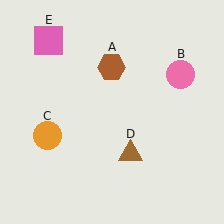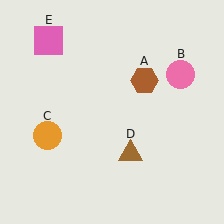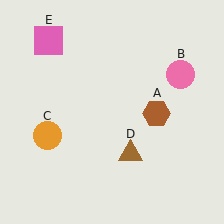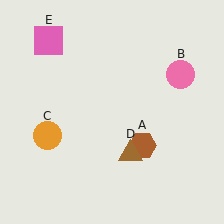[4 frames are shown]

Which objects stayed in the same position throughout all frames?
Pink circle (object B) and orange circle (object C) and brown triangle (object D) and pink square (object E) remained stationary.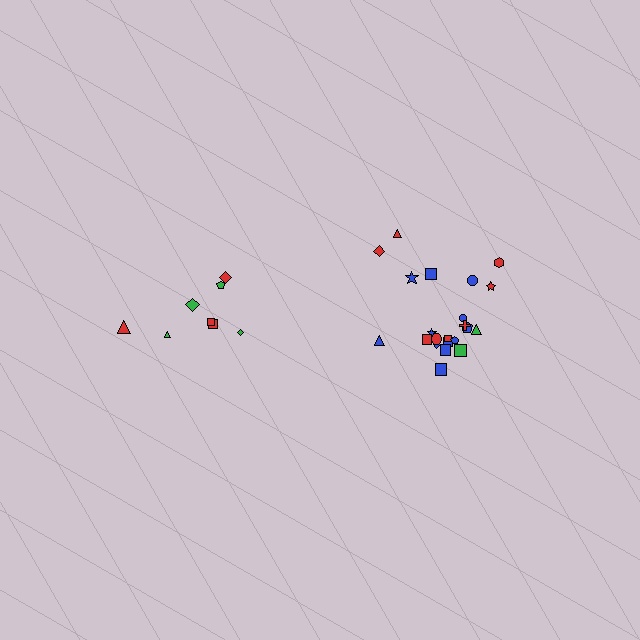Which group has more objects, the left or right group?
The right group.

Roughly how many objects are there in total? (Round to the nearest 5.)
Roughly 30 objects in total.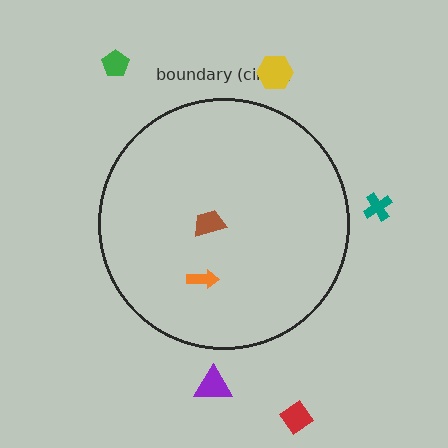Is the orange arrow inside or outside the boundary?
Inside.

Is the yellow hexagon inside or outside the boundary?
Outside.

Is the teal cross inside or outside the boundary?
Outside.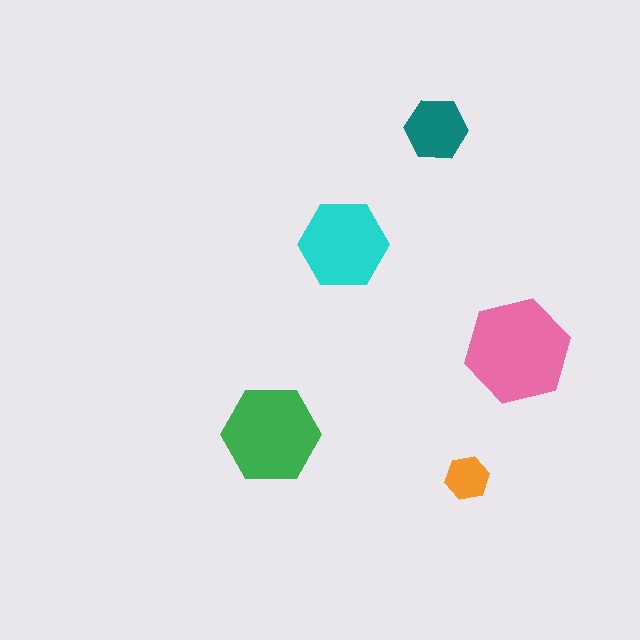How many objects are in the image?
There are 5 objects in the image.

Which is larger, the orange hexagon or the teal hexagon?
The teal one.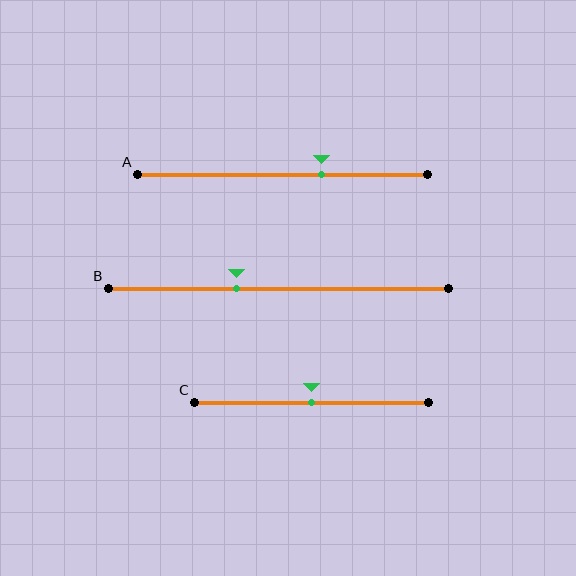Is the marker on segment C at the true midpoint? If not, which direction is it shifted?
Yes, the marker on segment C is at the true midpoint.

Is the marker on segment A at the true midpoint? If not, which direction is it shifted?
No, the marker on segment A is shifted to the right by about 13% of the segment length.